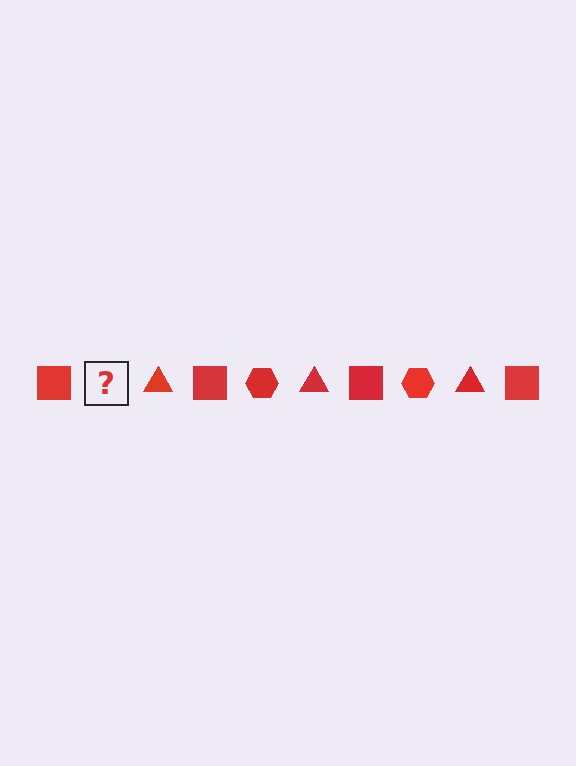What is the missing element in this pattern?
The missing element is a red hexagon.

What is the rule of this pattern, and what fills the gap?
The rule is that the pattern cycles through square, hexagon, triangle shapes in red. The gap should be filled with a red hexagon.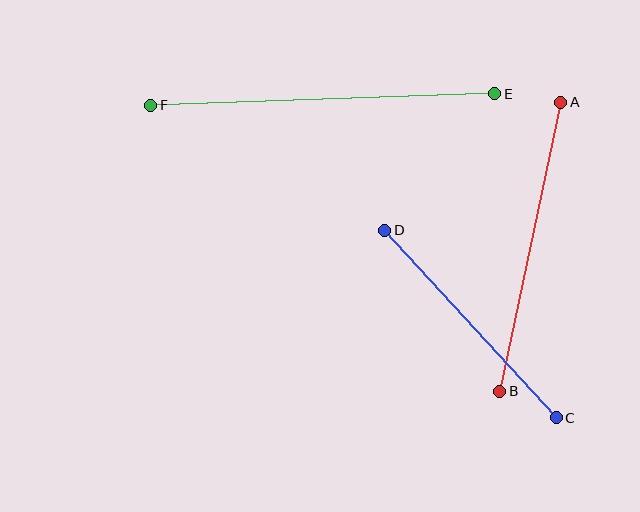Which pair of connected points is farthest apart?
Points E and F are farthest apart.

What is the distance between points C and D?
The distance is approximately 254 pixels.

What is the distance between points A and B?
The distance is approximately 295 pixels.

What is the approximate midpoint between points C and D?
The midpoint is at approximately (471, 324) pixels.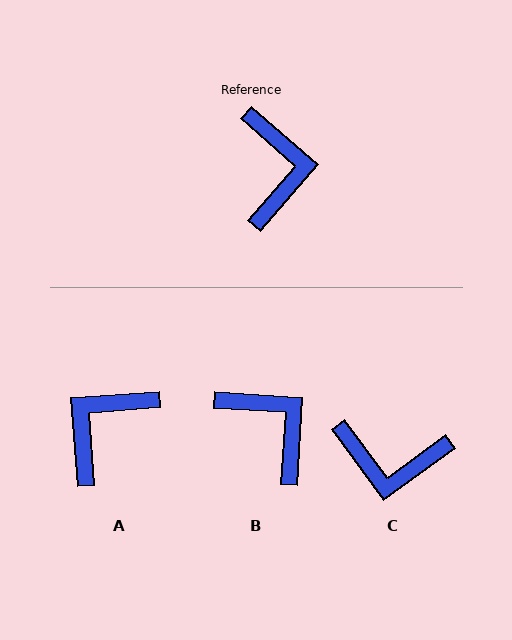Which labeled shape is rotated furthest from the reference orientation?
A, about 135 degrees away.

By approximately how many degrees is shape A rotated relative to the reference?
Approximately 135 degrees counter-clockwise.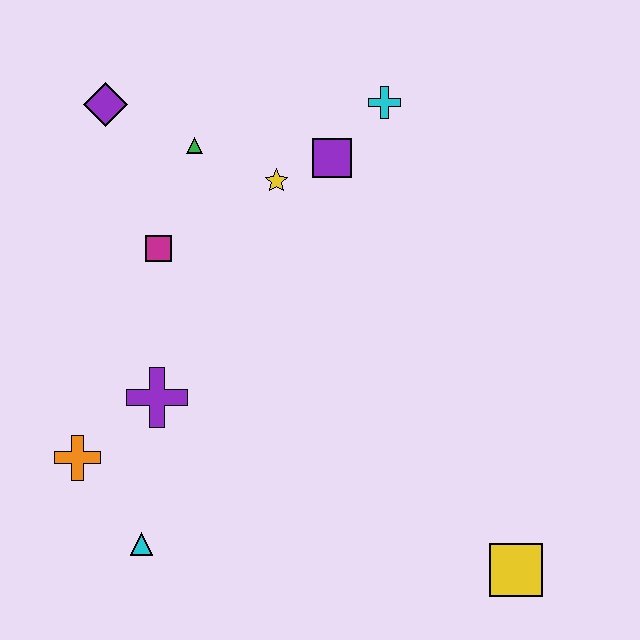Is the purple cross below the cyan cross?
Yes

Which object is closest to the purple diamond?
The green triangle is closest to the purple diamond.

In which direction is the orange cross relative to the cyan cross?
The orange cross is below the cyan cross.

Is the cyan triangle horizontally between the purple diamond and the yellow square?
Yes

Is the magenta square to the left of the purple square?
Yes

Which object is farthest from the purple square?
The yellow square is farthest from the purple square.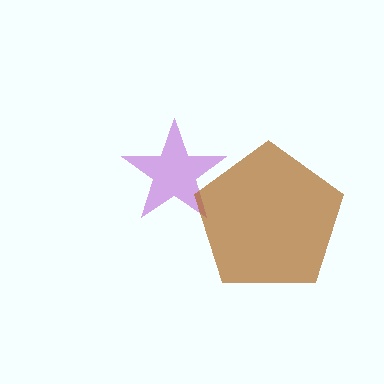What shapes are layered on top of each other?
The layered shapes are: a purple star, a brown pentagon.